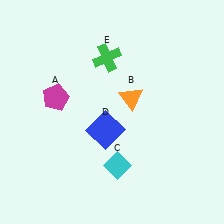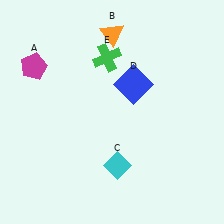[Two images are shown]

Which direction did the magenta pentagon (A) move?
The magenta pentagon (A) moved up.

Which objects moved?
The objects that moved are: the magenta pentagon (A), the orange triangle (B), the blue square (D).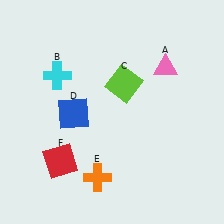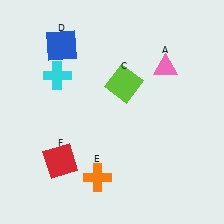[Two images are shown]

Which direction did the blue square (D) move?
The blue square (D) moved up.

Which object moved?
The blue square (D) moved up.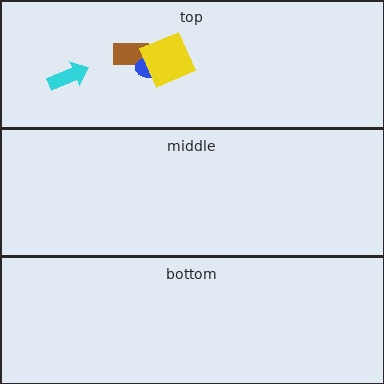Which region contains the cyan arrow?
The top region.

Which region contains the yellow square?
The top region.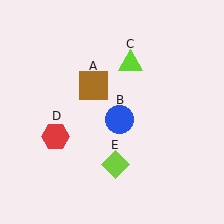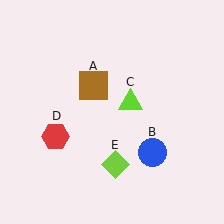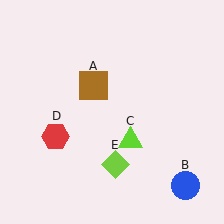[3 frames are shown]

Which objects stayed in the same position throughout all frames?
Brown square (object A) and red hexagon (object D) and lime diamond (object E) remained stationary.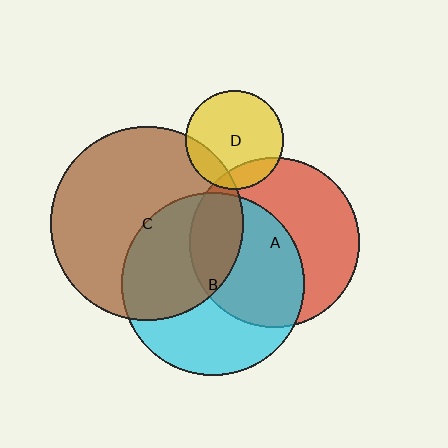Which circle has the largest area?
Circle C (brown).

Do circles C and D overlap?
Yes.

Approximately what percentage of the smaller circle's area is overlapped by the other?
Approximately 20%.